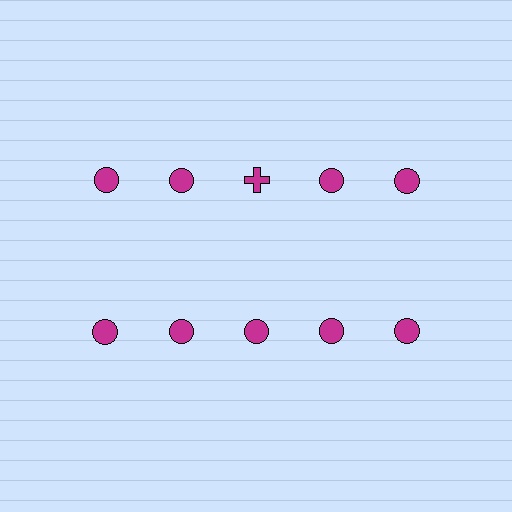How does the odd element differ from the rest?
It has a different shape: cross instead of circle.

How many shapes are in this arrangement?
There are 10 shapes arranged in a grid pattern.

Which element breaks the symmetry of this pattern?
The magenta cross in the top row, center column breaks the symmetry. All other shapes are magenta circles.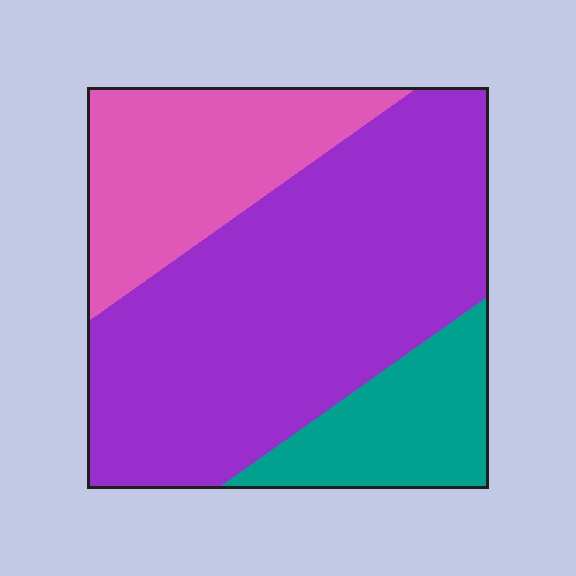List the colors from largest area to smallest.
From largest to smallest: purple, pink, teal.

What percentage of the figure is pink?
Pink covers around 25% of the figure.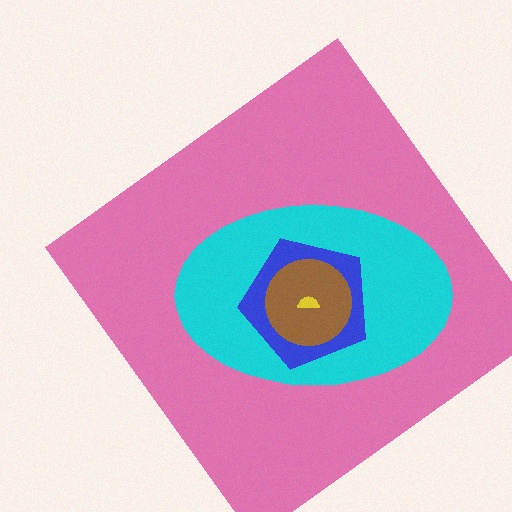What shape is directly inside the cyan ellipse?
The blue pentagon.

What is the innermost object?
The yellow semicircle.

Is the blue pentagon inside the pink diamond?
Yes.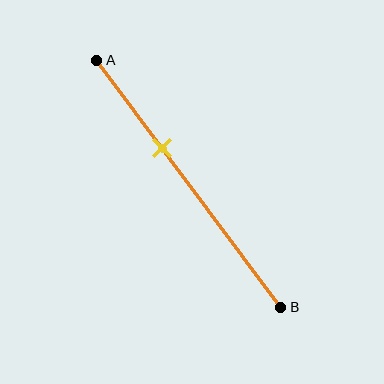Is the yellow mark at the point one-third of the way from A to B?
Yes, the mark is approximately at the one-third point.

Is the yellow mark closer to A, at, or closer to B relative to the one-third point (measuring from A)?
The yellow mark is approximately at the one-third point of segment AB.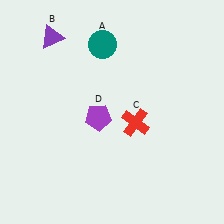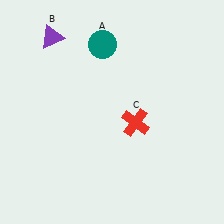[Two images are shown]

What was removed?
The purple pentagon (D) was removed in Image 2.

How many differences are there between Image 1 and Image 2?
There is 1 difference between the two images.